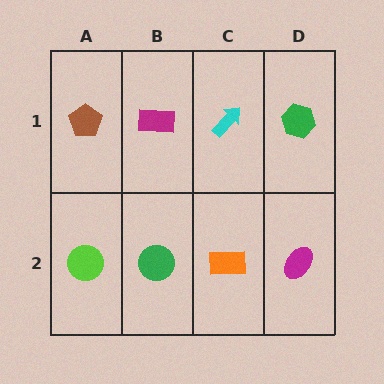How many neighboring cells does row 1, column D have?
2.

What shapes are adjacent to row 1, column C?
An orange rectangle (row 2, column C), a magenta rectangle (row 1, column B), a green hexagon (row 1, column D).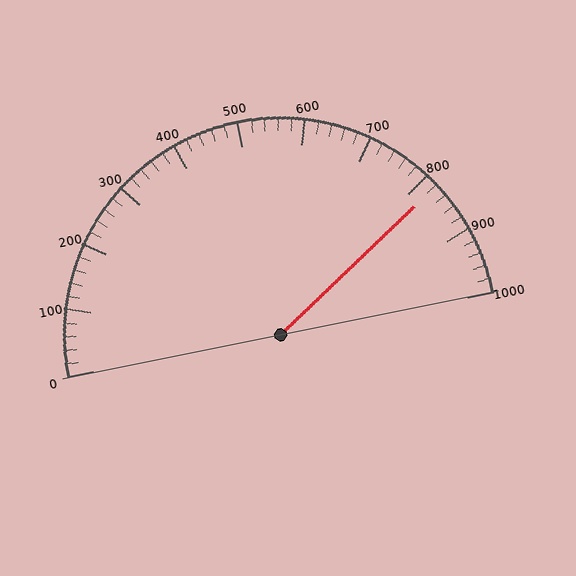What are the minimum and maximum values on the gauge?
The gauge ranges from 0 to 1000.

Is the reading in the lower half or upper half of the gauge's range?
The reading is in the upper half of the range (0 to 1000).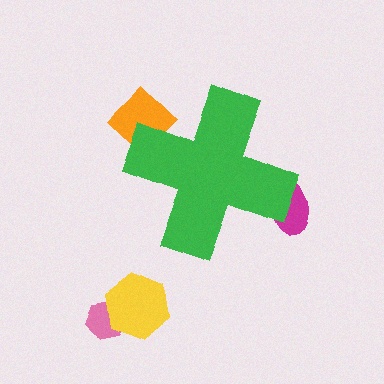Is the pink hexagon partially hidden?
No, the pink hexagon is fully visible.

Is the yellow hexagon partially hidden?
No, the yellow hexagon is fully visible.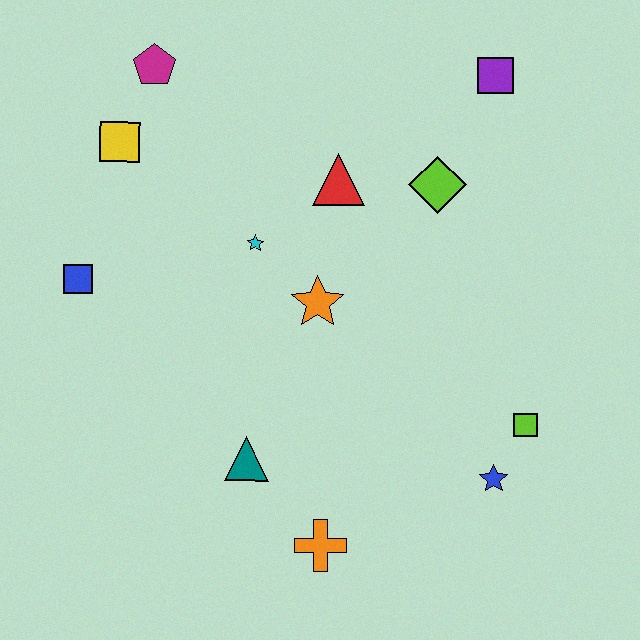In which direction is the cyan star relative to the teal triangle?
The cyan star is above the teal triangle.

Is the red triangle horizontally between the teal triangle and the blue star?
Yes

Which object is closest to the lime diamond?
The red triangle is closest to the lime diamond.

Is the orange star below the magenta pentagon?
Yes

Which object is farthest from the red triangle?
The orange cross is farthest from the red triangle.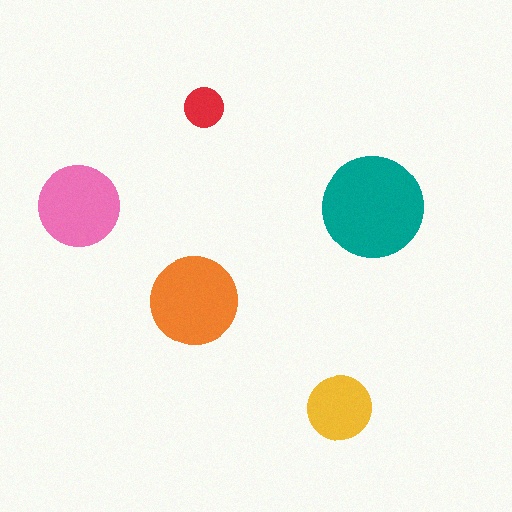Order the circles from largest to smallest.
the teal one, the orange one, the pink one, the yellow one, the red one.